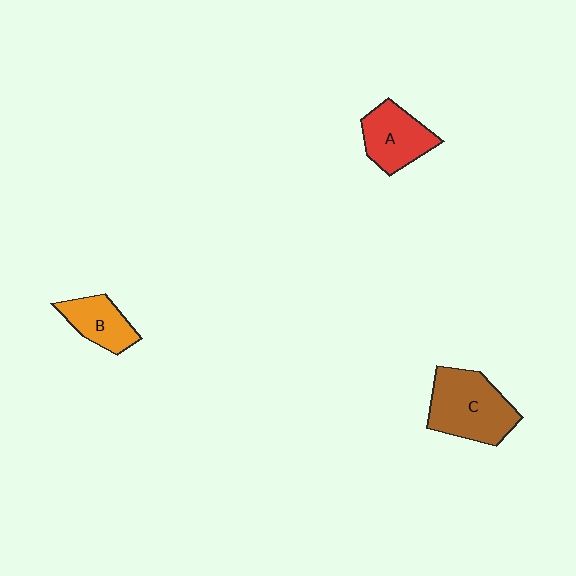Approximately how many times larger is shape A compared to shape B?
Approximately 1.3 times.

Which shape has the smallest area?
Shape B (orange).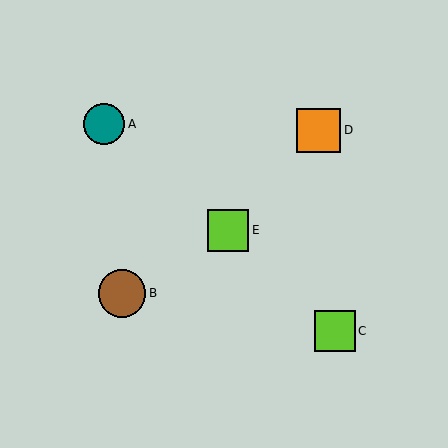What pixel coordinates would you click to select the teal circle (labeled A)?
Click at (104, 124) to select the teal circle A.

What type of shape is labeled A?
Shape A is a teal circle.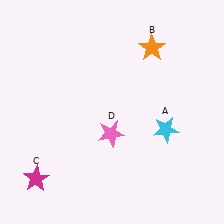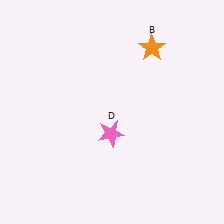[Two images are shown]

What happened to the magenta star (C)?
The magenta star (C) was removed in Image 2. It was in the bottom-left area of Image 1.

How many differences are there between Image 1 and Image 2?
There are 2 differences between the two images.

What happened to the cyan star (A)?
The cyan star (A) was removed in Image 2. It was in the bottom-right area of Image 1.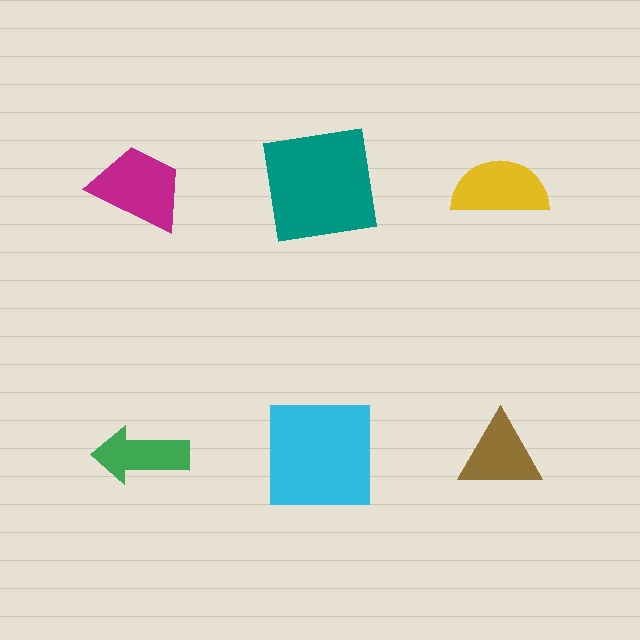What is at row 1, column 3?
A yellow semicircle.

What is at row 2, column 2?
A cyan square.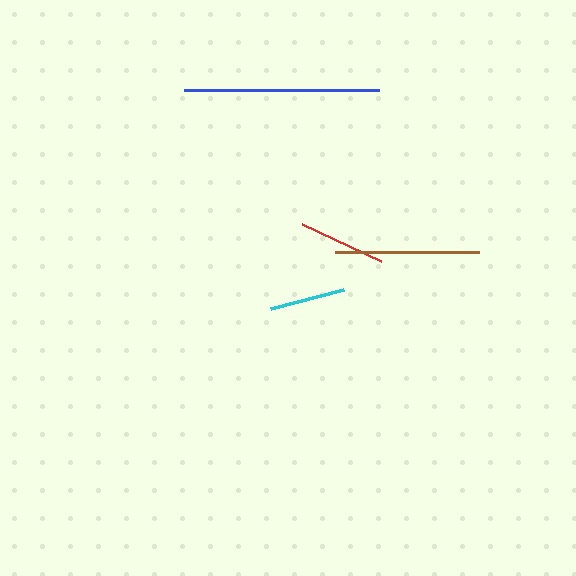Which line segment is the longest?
The blue line is the longest at approximately 194 pixels.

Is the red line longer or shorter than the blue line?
The blue line is longer than the red line.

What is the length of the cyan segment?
The cyan segment is approximately 76 pixels long.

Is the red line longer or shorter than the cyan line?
The red line is longer than the cyan line.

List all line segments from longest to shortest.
From longest to shortest: blue, brown, red, cyan.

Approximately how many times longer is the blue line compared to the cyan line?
The blue line is approximately 2.6 times the length of the cyan line.